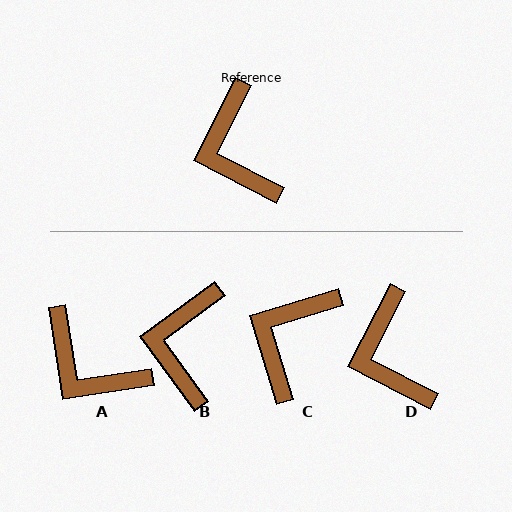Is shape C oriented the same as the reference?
No, it is off by about 46 degrees.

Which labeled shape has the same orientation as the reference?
D.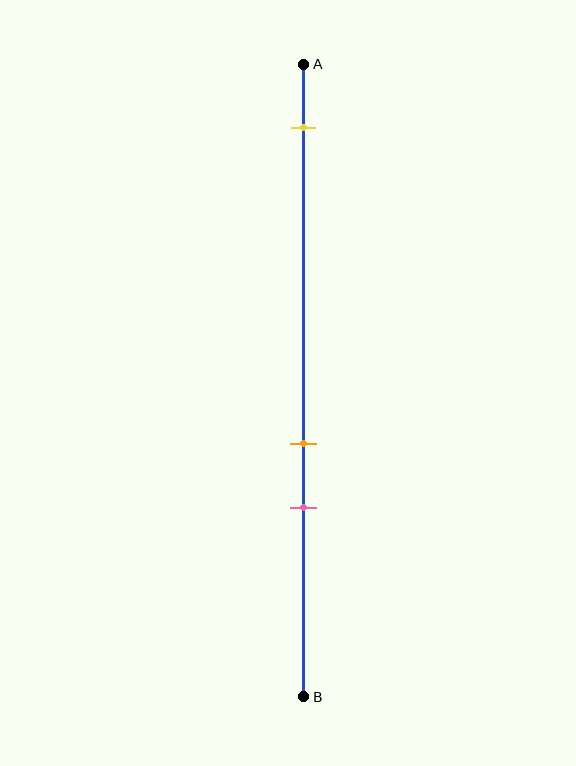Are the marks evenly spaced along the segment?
No, the marks are not evenly spaced.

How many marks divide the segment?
There are 3 marks dividing the segment.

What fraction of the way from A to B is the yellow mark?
The yellow mark is approximately 10% (0.1) of the way from A to B.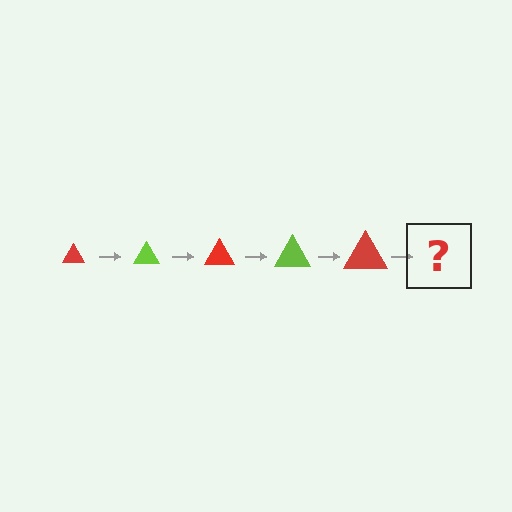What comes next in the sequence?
The next element should be a lime triangle, larger than the previous one.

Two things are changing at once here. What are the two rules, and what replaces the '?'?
The two rules are that the triangle grows larger each step and the color cycles through red and lime. The '?' should be a lime triangle, larger than the previous one.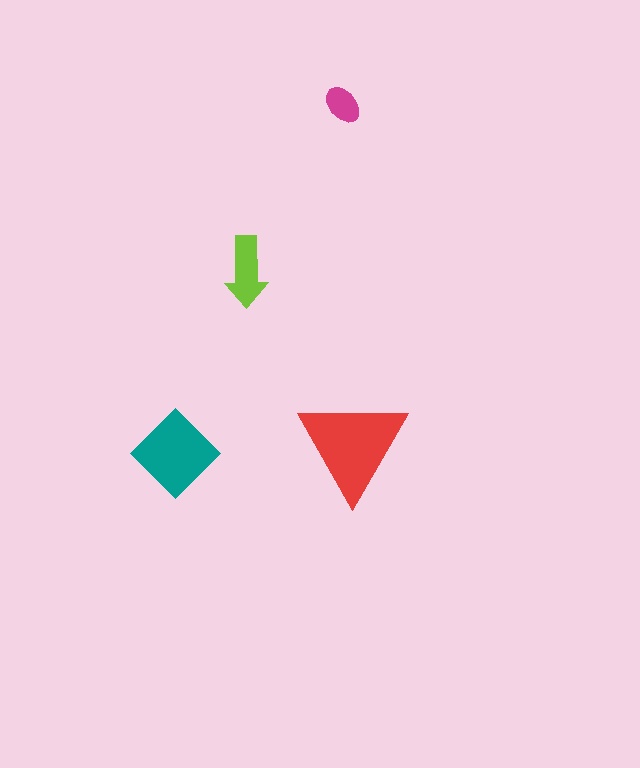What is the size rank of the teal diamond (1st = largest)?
2nd.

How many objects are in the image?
There are 4 objects in the image.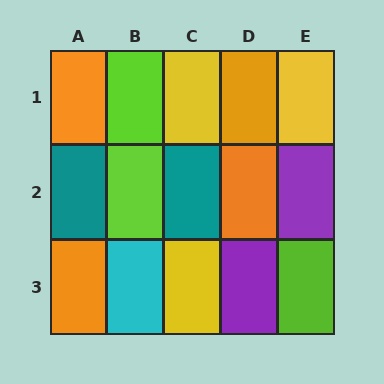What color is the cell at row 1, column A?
Orange.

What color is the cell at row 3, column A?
Orange.